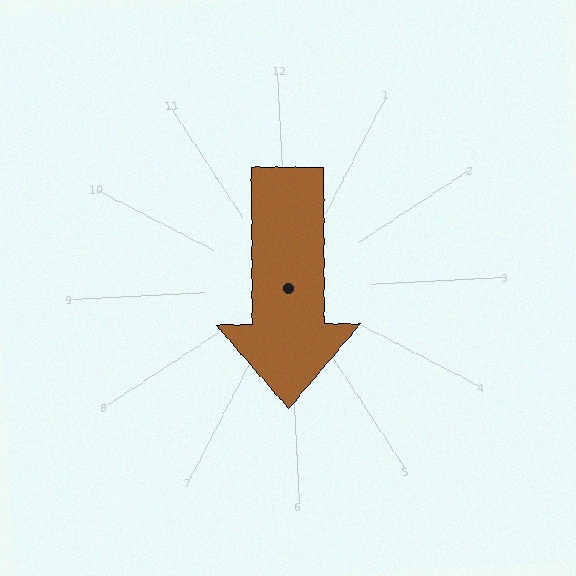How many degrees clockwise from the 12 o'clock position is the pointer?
Approximately 182 degrees.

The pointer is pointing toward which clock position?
Roughly 6 o'clock.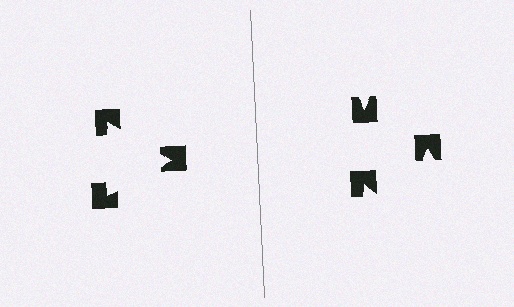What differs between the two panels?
The notched squares are positioned identically on both sides; only the wedge orientations differ. On the left they align to a triangle; on the right they are misaligned.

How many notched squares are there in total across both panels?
6 — 3 on each side.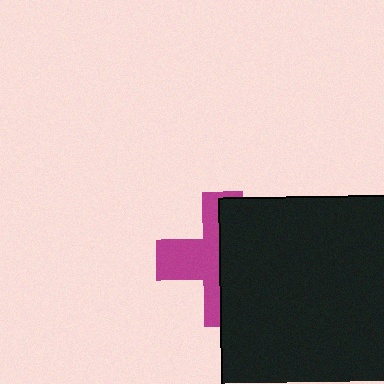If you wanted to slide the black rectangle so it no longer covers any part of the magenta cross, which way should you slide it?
Slide it right — that is the most direct way to separate the two shapes.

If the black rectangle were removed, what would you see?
You would see the complete magenta cross.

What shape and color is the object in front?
The object in front is a black rectangle.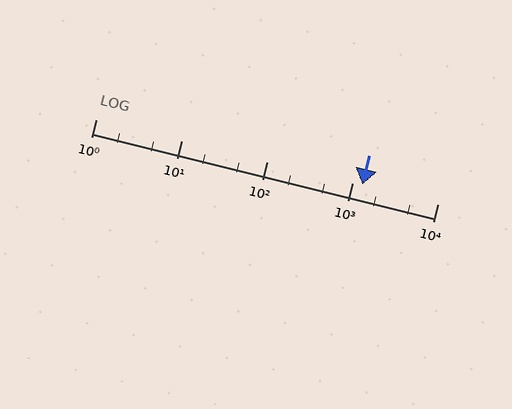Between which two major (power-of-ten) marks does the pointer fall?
The pointer is between 1000 and 10000.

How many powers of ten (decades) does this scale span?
The scale spans 4 decades, from 1 to 10000.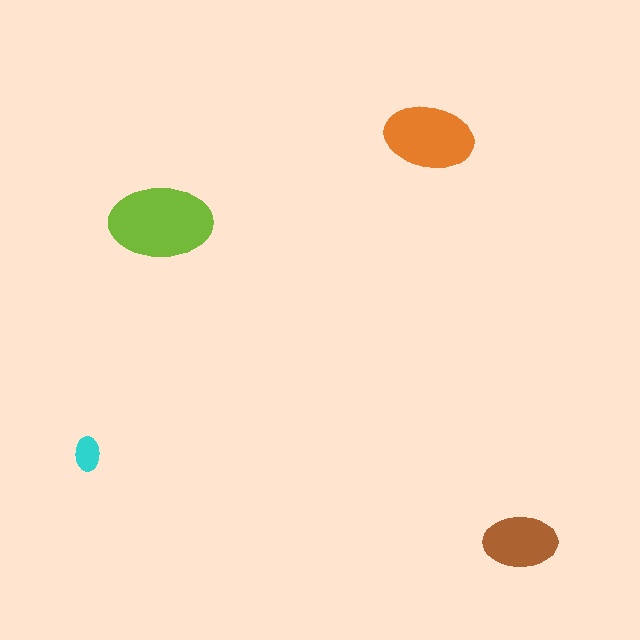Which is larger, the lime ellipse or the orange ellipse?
The lime one.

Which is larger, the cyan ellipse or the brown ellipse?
The brown one.